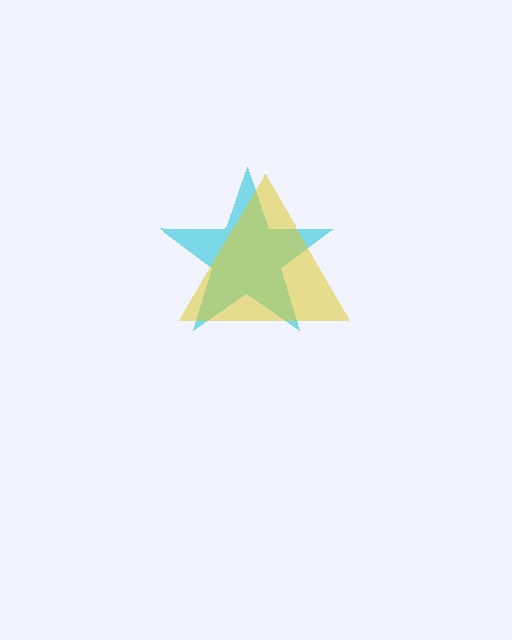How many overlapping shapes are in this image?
There are 2 overlapping shapes in the image.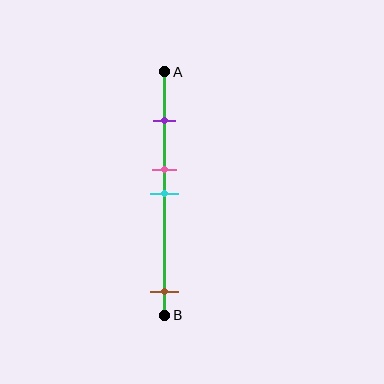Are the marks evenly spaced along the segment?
No, the marks are not evenly spaced.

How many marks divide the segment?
There are 4 marks dividing the segment.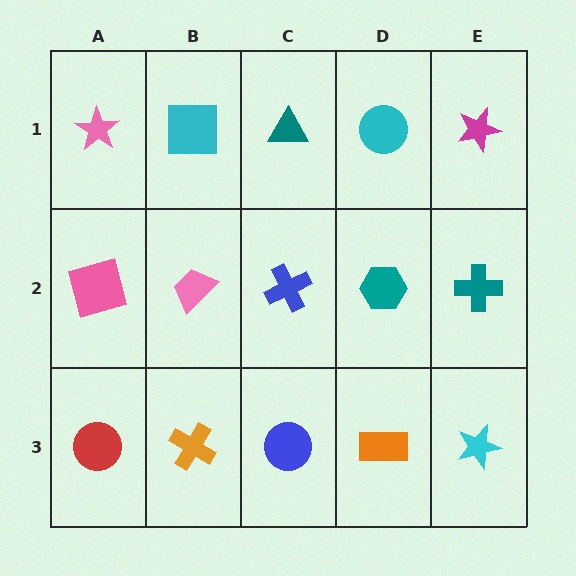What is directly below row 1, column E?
A teal cross.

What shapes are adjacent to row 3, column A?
A pink square (row 2, column A), an orange cross (row 3, column B).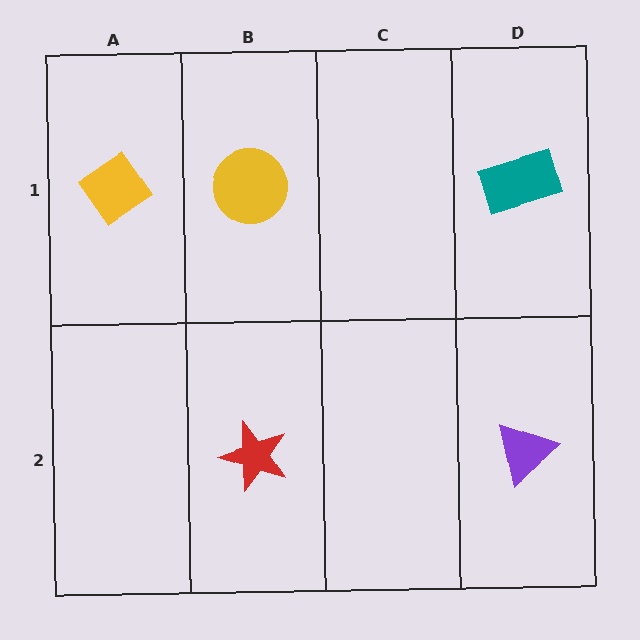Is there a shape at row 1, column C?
No, that cell is empty.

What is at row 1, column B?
A yellow circle.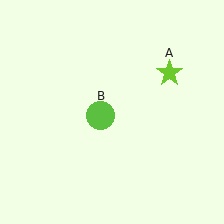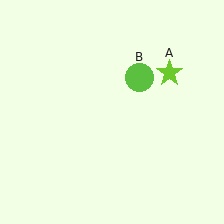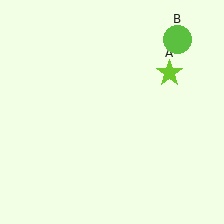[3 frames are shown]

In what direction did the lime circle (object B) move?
The lime circle (object B) moved up and to the right.